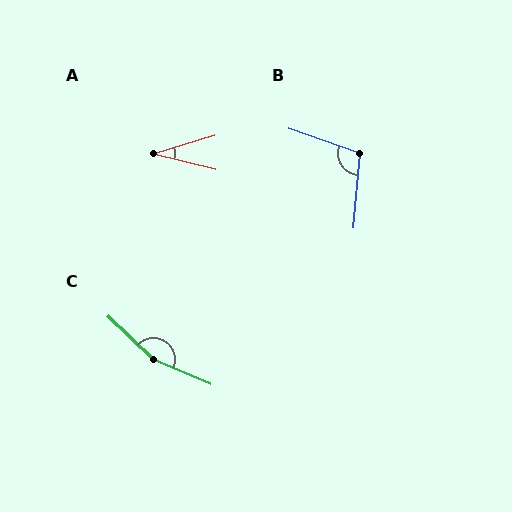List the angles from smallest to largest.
A (31°), B (104°), C (159°).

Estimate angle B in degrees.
Approximately 104 degrees.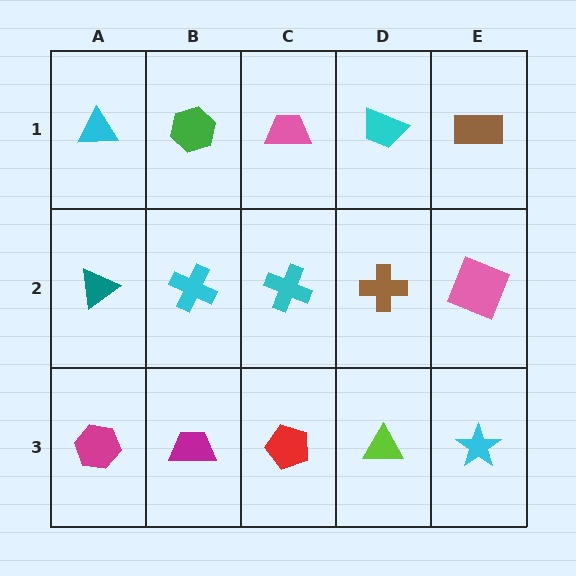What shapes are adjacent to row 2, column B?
A green hexagon (row 1, column B), a magenta trapezoid (row 3, column B), a teal triangle (row 2, column A), a cyan cross (row 2, column C).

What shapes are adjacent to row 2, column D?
A cyan trapezoid (row 1, column D), a lime triangle (row 3, column D), a cyan cross (row 2, column C), a pink square (row 2, column E).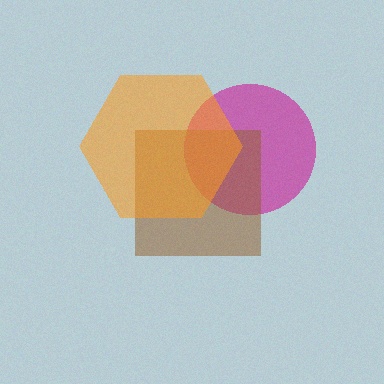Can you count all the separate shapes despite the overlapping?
Yes, there are 3 separate shapes.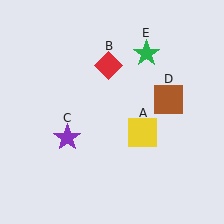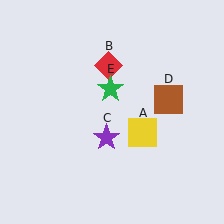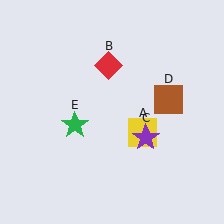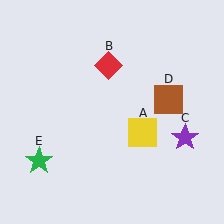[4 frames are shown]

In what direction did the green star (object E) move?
The green star (object E) moved down and to the left.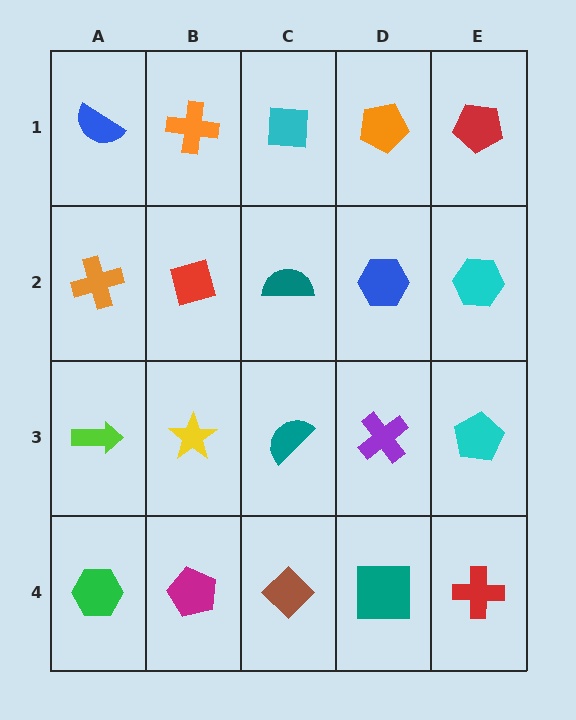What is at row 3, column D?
A purple cross.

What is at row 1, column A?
A blue semicircle.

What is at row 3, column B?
A yellow star.